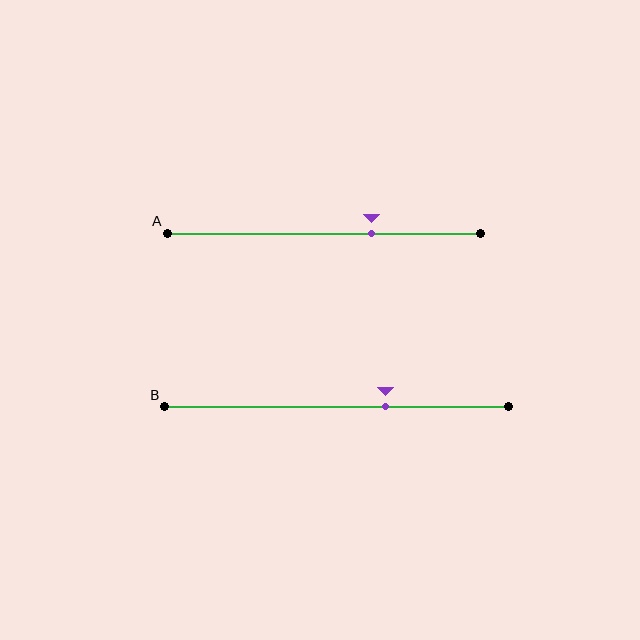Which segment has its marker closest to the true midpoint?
Segment B has its marker closest to the true midpoint.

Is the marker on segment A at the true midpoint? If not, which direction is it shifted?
No, the marker on segment A is shifted to the right by about 15% of the segment length.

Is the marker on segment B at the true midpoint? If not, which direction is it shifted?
No, the marker on segment B is shifted to the right by about 14% of the segment length.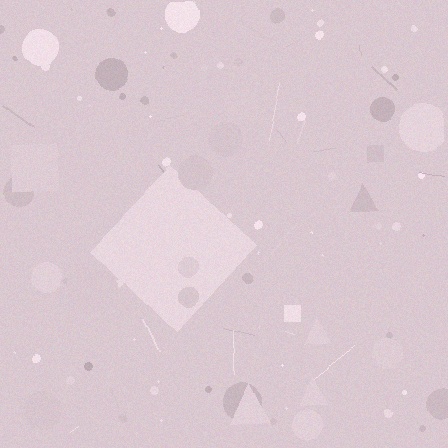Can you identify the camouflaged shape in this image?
The camouflaged shape is a diamond.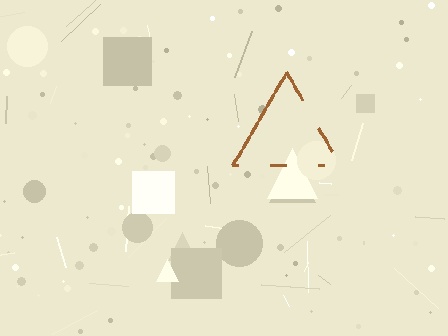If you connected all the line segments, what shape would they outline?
They would outline a triangle.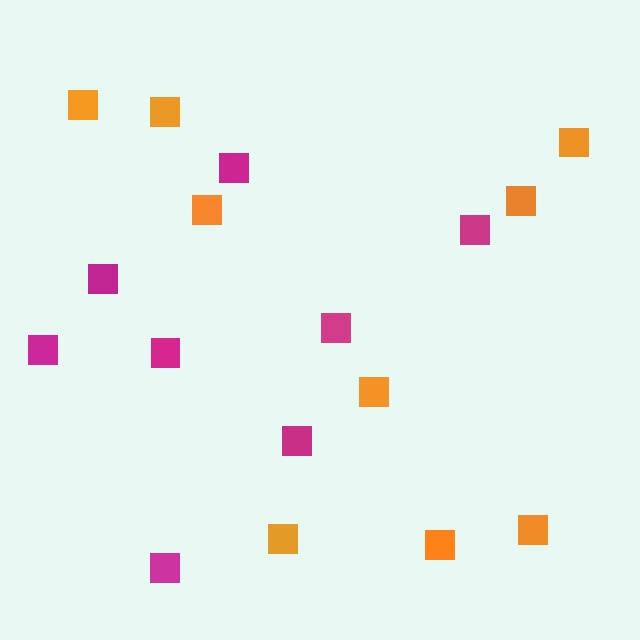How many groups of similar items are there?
There are 2 groups: one group of magenta squares (8) and one group of orange squares (9).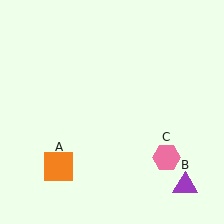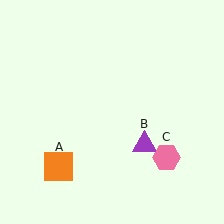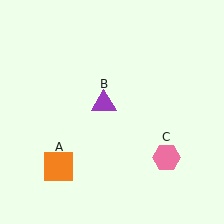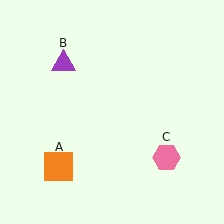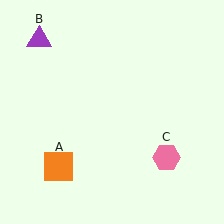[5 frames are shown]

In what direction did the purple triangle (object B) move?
The purple triangle (object B) moved up and to the left.